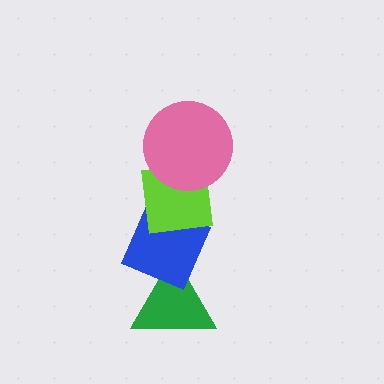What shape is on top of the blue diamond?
The lime square is on top of the blue diamond.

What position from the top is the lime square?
The lime square is 2nd from the top.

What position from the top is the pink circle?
The pink circle is 1st from the top.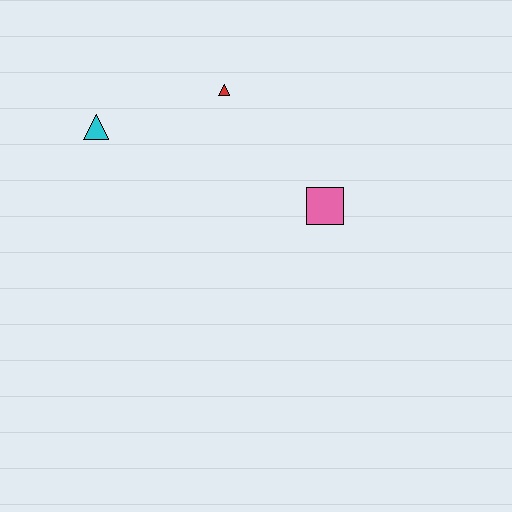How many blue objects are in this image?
There are no blue objects.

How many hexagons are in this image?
There are no hexagons.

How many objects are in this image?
There are 3 objects.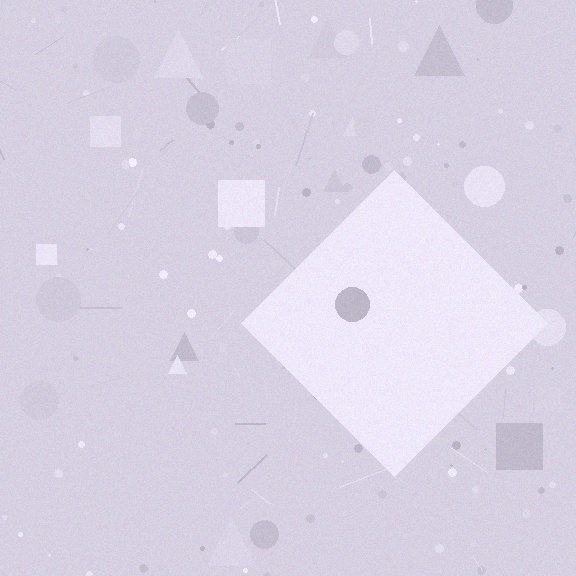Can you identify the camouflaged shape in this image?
The camouflaged shape is a diamond.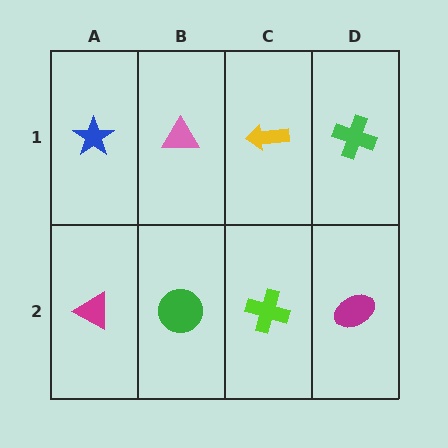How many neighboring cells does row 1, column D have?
2.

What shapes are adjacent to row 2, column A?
A blue star (row 1, column A), a green circle (row 2, column B).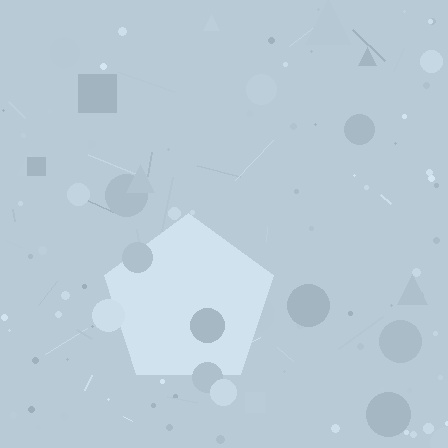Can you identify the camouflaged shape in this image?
The camouflaged shape is a pentagon.